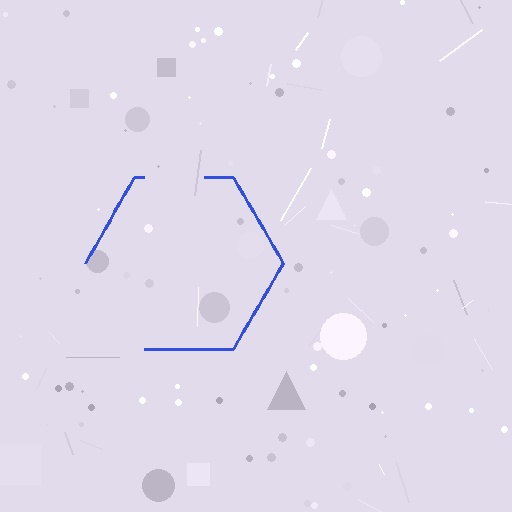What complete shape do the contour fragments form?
The contour fragments form a hexagon.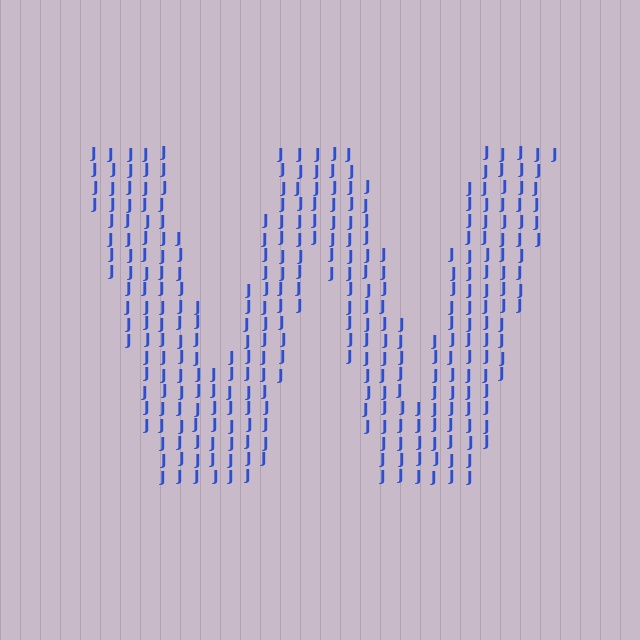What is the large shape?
The large shape is the letter W.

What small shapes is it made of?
It is made of small letter J's.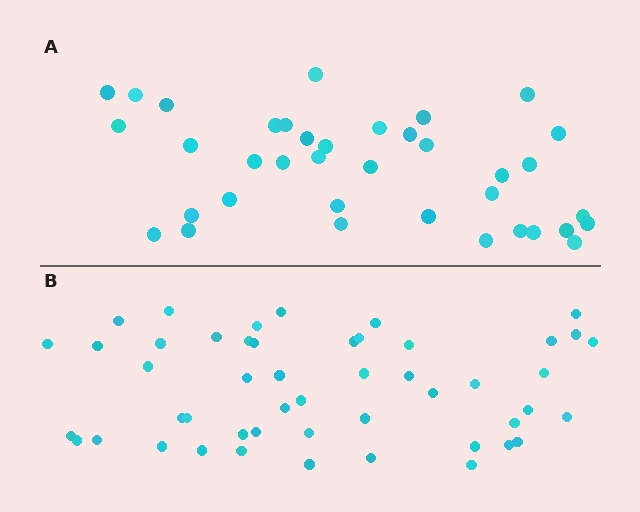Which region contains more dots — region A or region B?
Region B (the bottom region) has more dots.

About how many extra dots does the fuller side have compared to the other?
Region B has roughly 12 or so more dots than region A.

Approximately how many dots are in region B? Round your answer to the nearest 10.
About 50 dots. (The exact count is 49, which rounds to 50.)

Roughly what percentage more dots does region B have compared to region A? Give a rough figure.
About 30% more.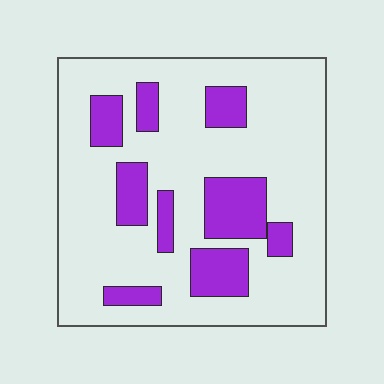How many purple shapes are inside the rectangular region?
9.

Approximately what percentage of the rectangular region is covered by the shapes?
Approximately 25%.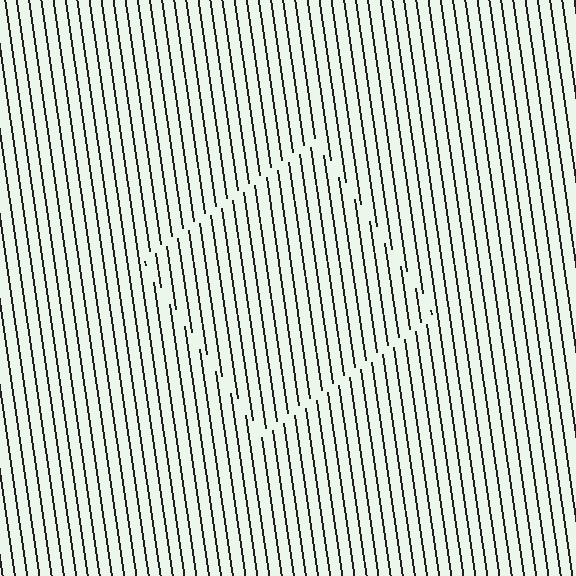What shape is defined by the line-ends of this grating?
An illusory square. The interior of the shape contains the same grating, shifted by half a period — the contour is defined by the phase discontinuity where line-ends from the inner and outer gratings abut.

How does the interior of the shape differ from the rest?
The interior of the shape contains the same grating, shifted by half a period — the contour is defined by the phase discontinuity where line-ends from the inner and outer gratings abut.